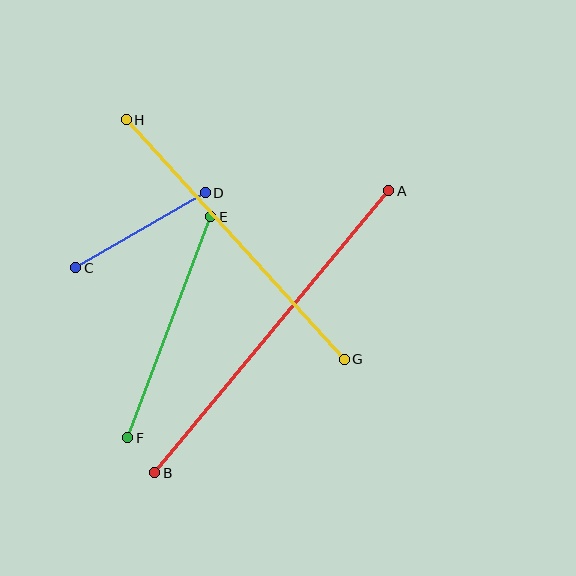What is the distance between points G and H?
The distance is approximately 324 pixels.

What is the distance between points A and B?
The distance is approximately 367 pixels.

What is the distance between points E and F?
The distance is approximately 236 pixels.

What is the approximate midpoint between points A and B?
The midpoint is at approximately (272, 332) pixels.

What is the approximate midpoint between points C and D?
The midpoint is at approximately (140, 230) pixels.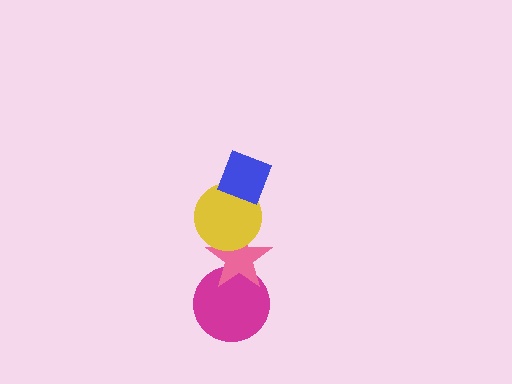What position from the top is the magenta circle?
The magenta circle is 4th from the top.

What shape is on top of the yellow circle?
The blue diamond is on top of the yellow circle.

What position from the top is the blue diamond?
The blue diamond is 1st from the top.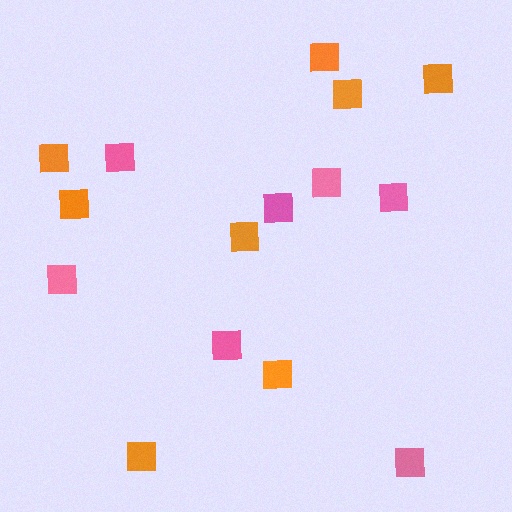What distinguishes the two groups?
There are 2 groups: one group of orange squares (8) and one group of pink squares (7).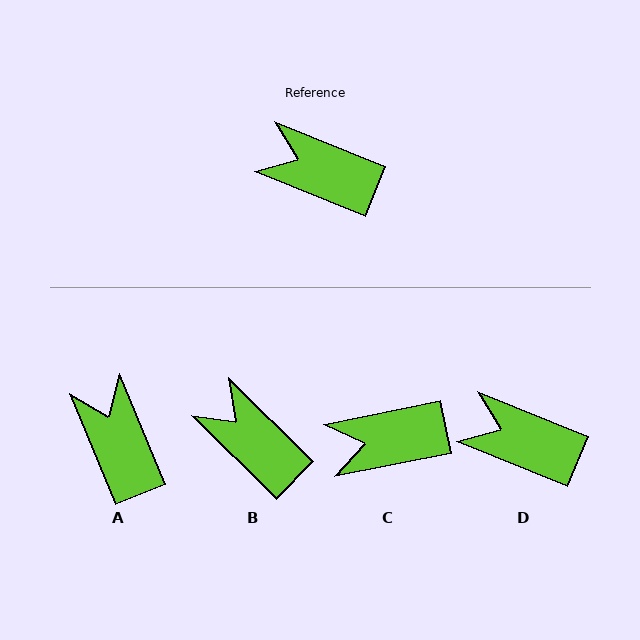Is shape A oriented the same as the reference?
No, it is off by about 46 degrees.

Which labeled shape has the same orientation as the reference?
D.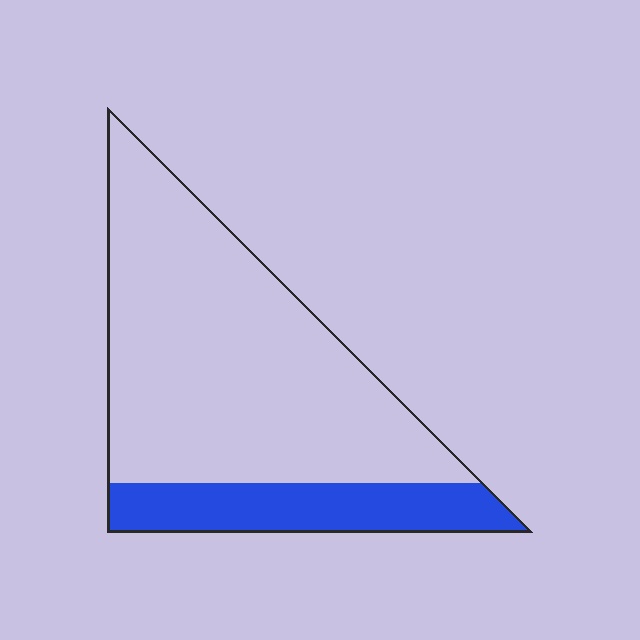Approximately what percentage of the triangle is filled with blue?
Approximately 20%.